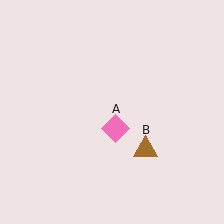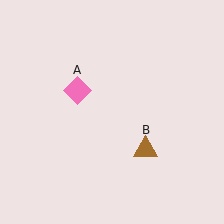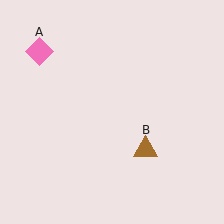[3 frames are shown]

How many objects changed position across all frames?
1 object changed position: pink diamond (object A).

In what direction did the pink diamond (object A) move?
The pink diamond (object A) moved up and to the left.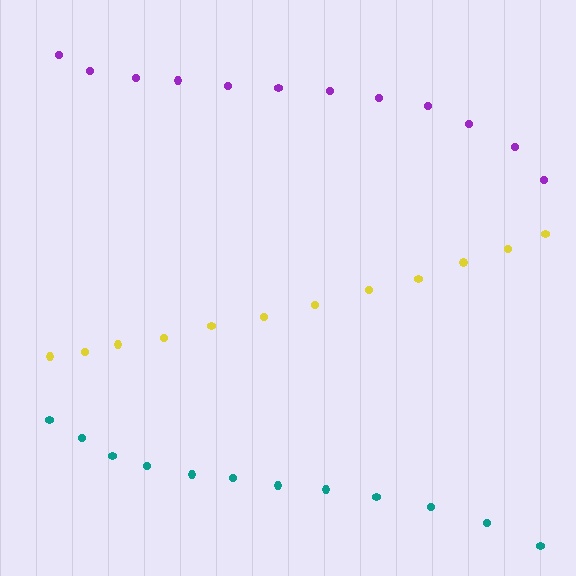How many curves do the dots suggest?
There are 3 distinct paths.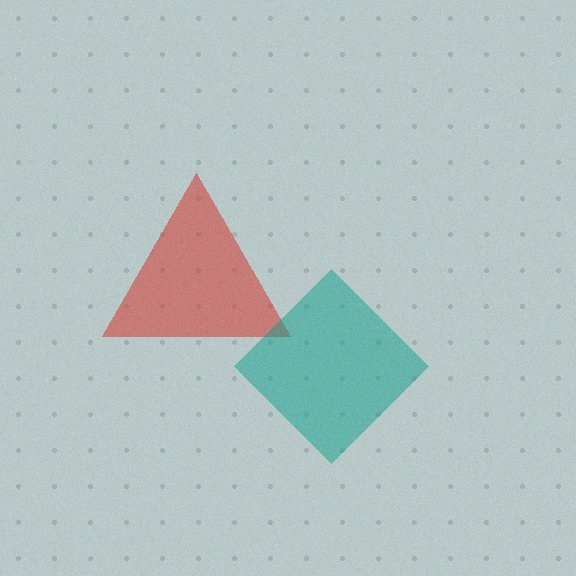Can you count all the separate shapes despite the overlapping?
Yes, there are 2 separate shapes.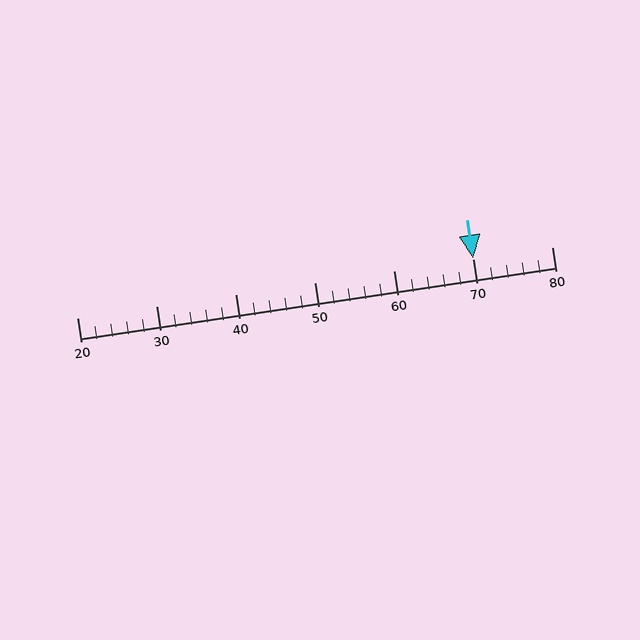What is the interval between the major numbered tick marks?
The major tick marks are spaced 10 units apart.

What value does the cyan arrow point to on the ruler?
The cyan arrow points to approximately 70.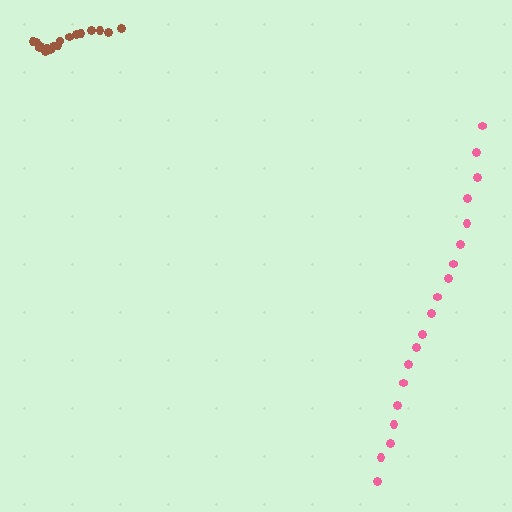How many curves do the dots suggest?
There are 2 distinct paths.